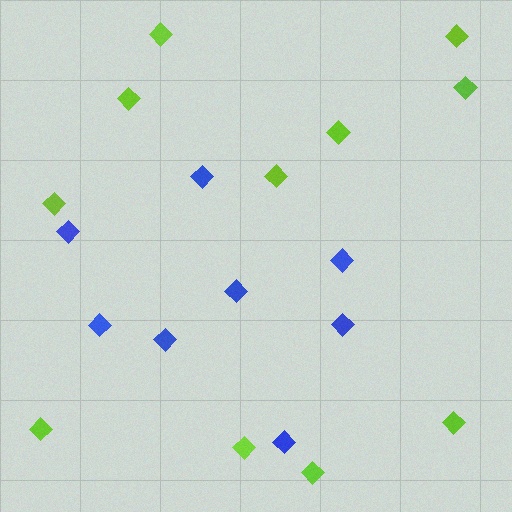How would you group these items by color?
There are 2 groups: one group of blue diamonds (8) and one group of lime diamonds (11).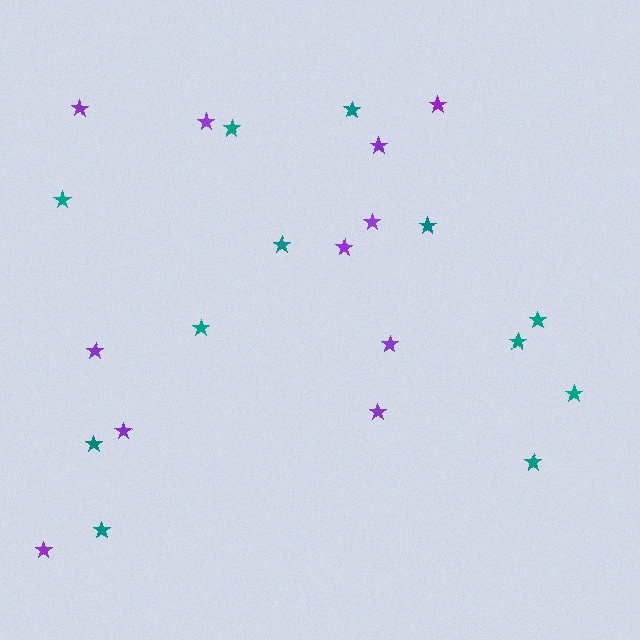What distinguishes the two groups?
There are 2 groups: one group of teal stars (12) and one group of purple stars (11).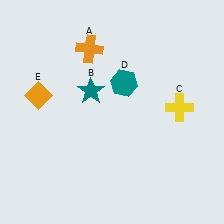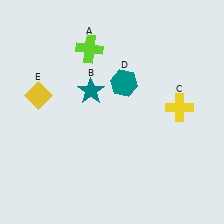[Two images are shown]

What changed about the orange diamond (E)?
In Image 1, E is orange. In Image 2, it changed to yellow.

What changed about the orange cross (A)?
In Image 1, A is orange. In Image 2, it changed to lime.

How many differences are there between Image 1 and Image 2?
There are 2 differences between the two images.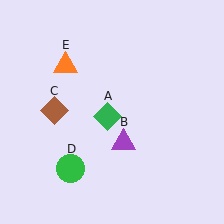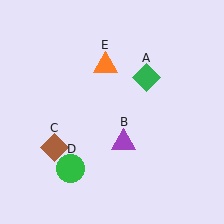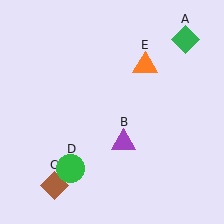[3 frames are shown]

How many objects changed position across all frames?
3 objects changed position: green diamond (object A), brown diamond (object C), orange triangle (object E).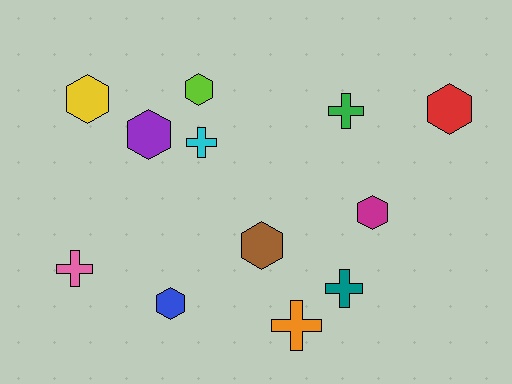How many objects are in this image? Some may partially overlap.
There are 12 objects.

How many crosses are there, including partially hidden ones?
There are 5 crosses.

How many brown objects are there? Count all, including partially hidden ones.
There is 1 brown object.